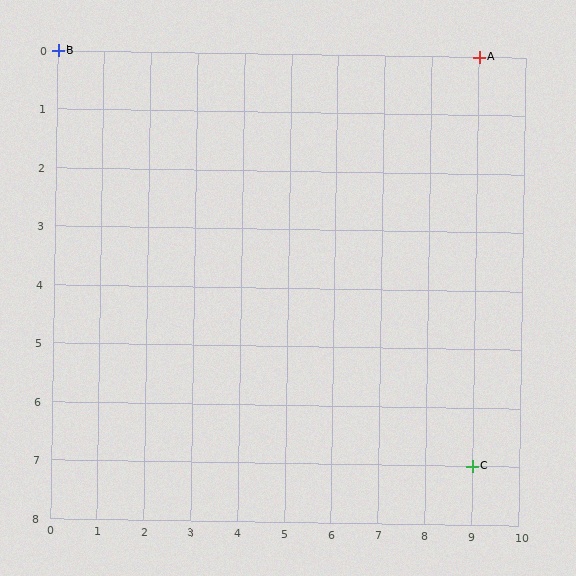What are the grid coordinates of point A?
Point A is at grid coordinates (9, 0).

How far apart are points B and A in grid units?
Points B and A are 9 columns apart.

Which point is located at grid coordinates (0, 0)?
Point B is at (0, 0).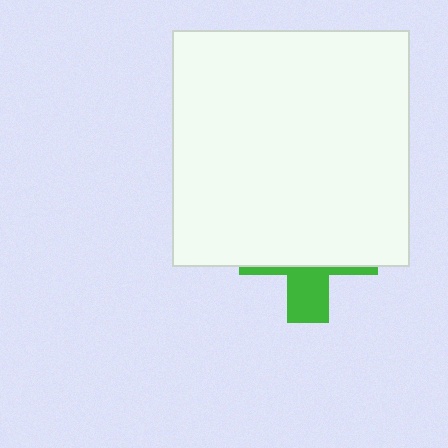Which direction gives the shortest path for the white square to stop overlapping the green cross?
Moving up gives the shortest separation.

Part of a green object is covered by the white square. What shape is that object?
It is a cross.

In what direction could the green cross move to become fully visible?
The green cross could move down. That would shift it out from behind the white square entirely.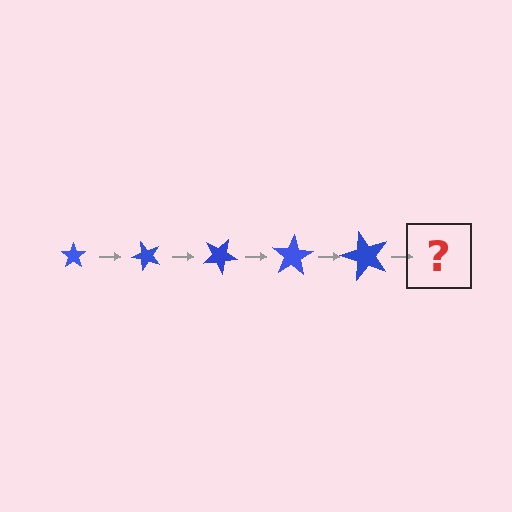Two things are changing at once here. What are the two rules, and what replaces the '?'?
The two rules are that the star grows larger each step and it rotates 50 degrees each step. The '?' should be a star, larger than the previous one and rotated 250 degrees from the start.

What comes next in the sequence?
The next element should be a star, larger than the previous one and rotated 250 degrees from the start.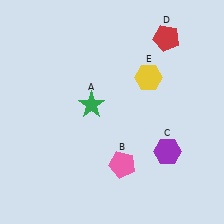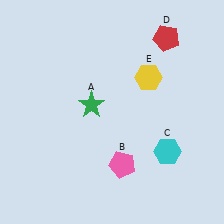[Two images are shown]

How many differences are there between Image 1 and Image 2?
There is 1 difference between the two images.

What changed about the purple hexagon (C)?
In Image 1, C is purple. In Image 2, it changed to cyan.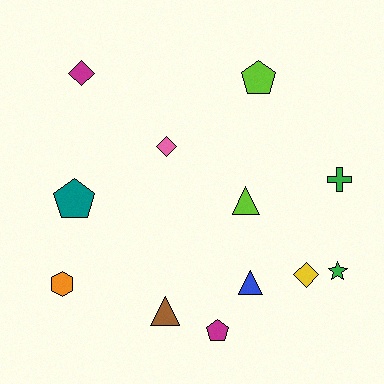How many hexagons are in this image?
There is 1 hexagon.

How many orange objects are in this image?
There is 1 orange object.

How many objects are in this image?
There are 12 objects.